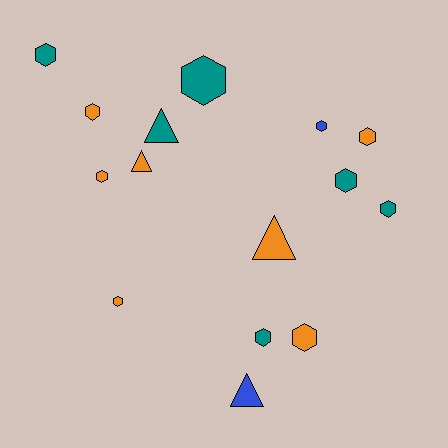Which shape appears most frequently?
Hexagon, with 11 objects.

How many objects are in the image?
There are 15 objects.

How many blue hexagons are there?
There is 1 blue hexagon.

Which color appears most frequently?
Orange, with 7 objects.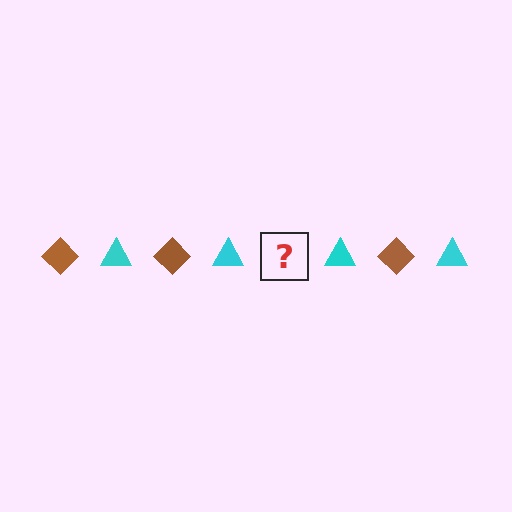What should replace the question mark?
The question mark should be replaced with a brown diamond.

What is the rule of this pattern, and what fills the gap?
The rule is that the pattern alternates between brown diamond and cyan triangle. The gap should be filled with a brown diamond.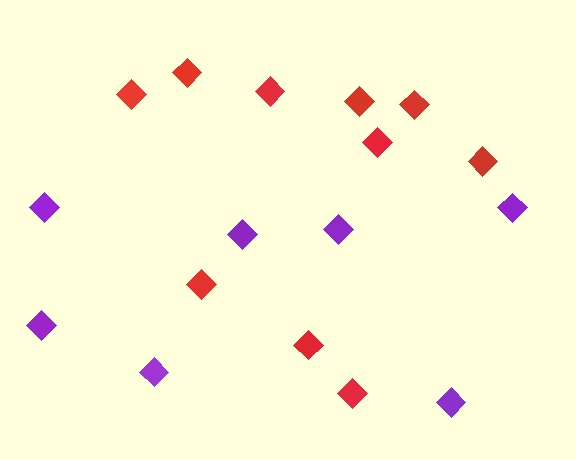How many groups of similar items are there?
There are 2 groups: one group of red diamonds (10) and one group of purple diamonds (7).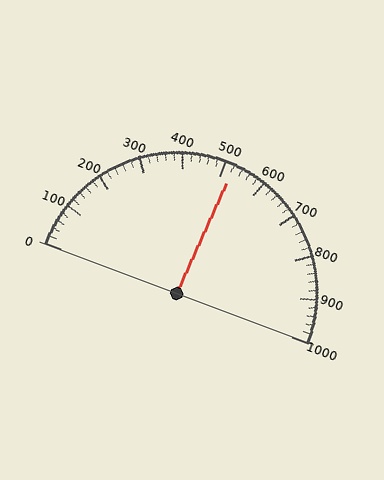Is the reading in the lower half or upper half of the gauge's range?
The reading is in the upper half of the range (0 to 1000).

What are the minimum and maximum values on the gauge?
The gauge ranges from 0 to 1000.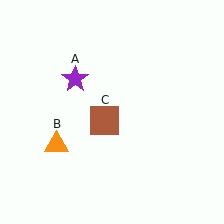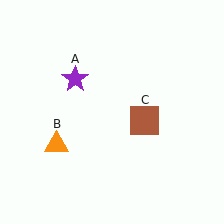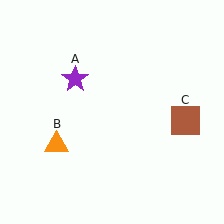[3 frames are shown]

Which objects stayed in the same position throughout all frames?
Purple star (object A) and orange triangle (object B) remained stationary.